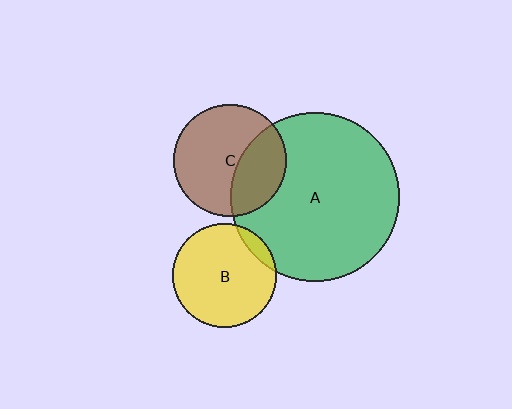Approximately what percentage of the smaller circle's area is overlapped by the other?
Approximately 10%.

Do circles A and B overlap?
Yes.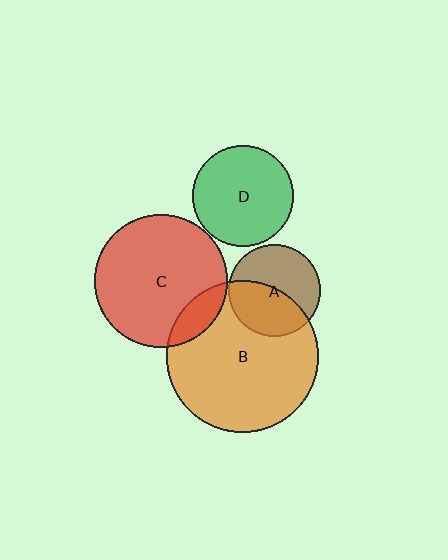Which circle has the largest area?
Circle B (orange).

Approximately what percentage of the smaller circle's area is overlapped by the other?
Approximately 50%.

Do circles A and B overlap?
Yes.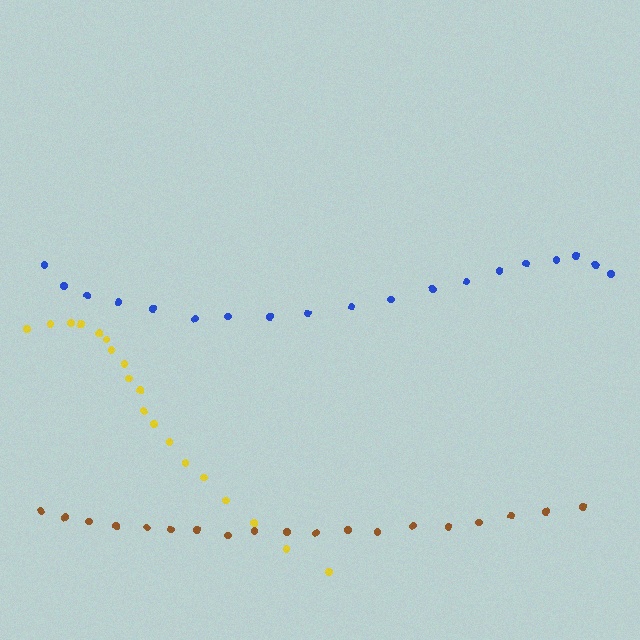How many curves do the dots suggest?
There are 3 distinct paths.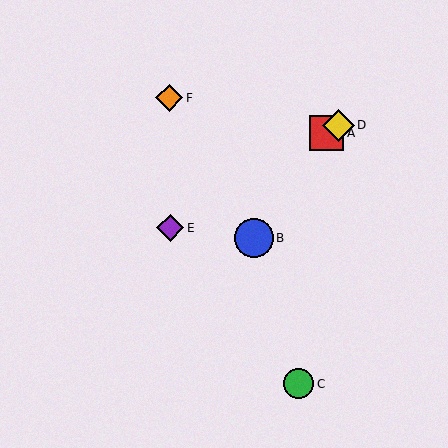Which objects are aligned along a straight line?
Objects A, D, E are aligned along a straight line.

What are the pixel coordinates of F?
Object F is at (169, 98).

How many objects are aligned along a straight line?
3 objects (A, D, E) are aligned along a straight line.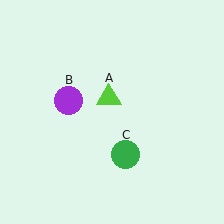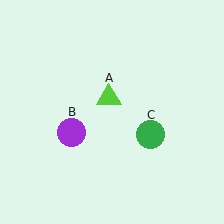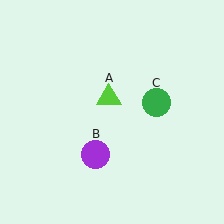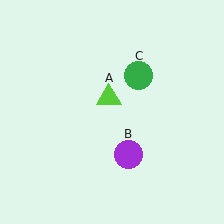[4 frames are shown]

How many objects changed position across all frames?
2 objects changed position: purple circle (object B), green circle (object C).